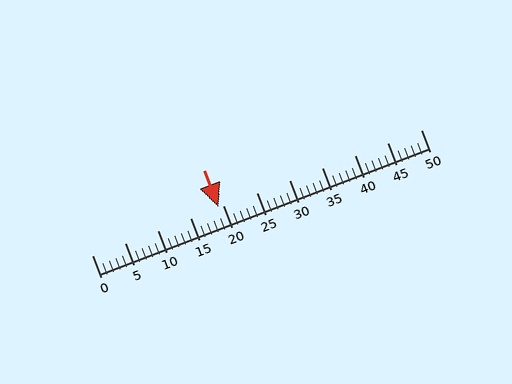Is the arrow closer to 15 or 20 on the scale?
The arrow is closer to 20.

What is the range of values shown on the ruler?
The ruler shows values from 0 to 50.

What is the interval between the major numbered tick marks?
The major tick marks are spaced 5 units apart.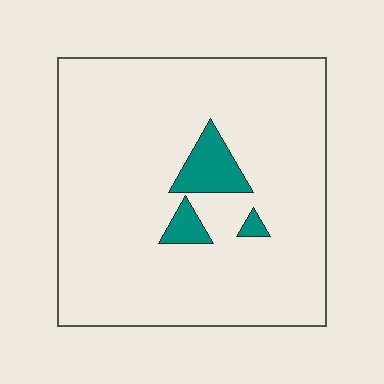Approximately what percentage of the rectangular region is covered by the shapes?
Approximately 5%.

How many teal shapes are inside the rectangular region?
3.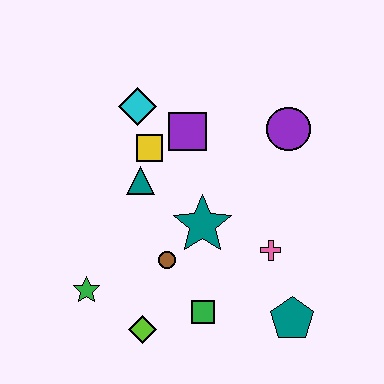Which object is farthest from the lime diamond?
The purple circle is farthest from the lime diamond.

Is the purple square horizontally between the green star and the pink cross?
Yes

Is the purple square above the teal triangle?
Yes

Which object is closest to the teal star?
The brown circle is closest to the teal star.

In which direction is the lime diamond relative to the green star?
The lime diamond is to the right of the green star.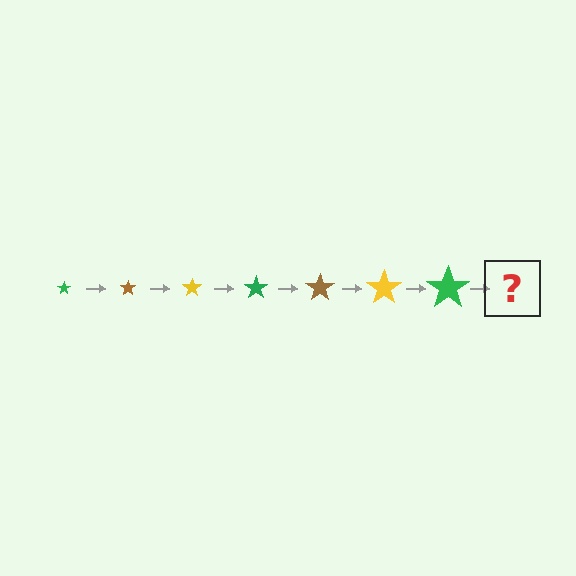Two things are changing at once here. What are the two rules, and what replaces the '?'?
The two rules are that the star grows larger each step and the color cycles through green, brown, and yellow. The '?' should be a brown star, larger than the previous one.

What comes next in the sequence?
The next element should be a brown star, larger than the previous one.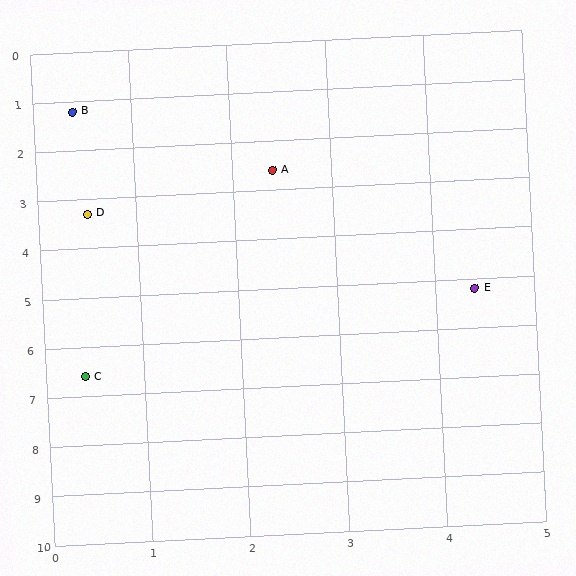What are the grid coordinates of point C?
Point C is at approximately (0.4, 6.6).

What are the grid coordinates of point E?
Point E is at approximately (4.4, 5.2).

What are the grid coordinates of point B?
Point B is at approximately (0.4, 1.2).